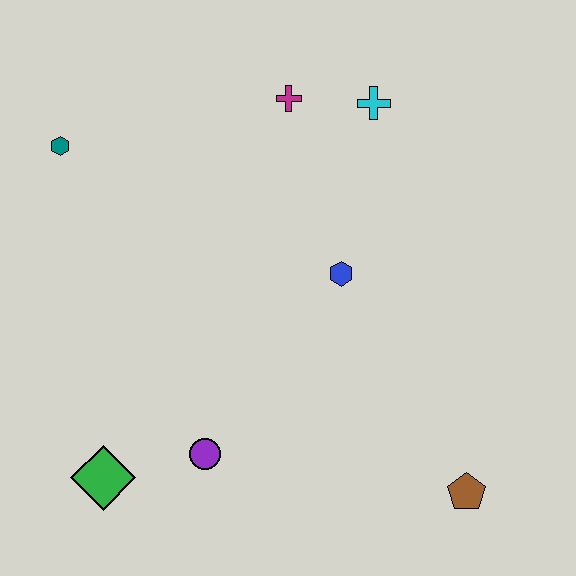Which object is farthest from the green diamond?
The cyan cross is farthest from the green diamond.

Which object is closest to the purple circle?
The green diamond is closest to the purple circle.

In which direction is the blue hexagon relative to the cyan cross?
The blue hexagon is below the cyan cross.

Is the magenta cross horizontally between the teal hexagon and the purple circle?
No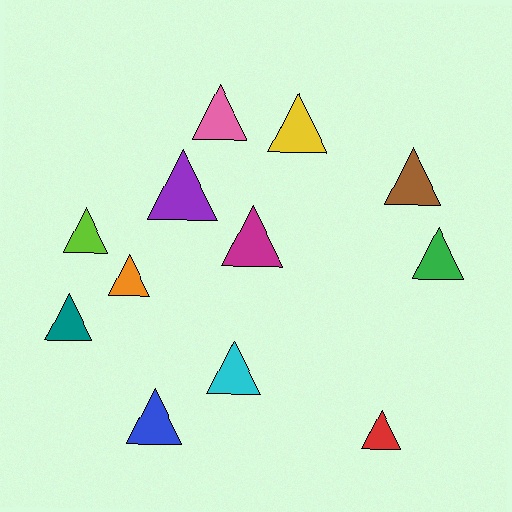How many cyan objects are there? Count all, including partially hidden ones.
There is 1 cyan object.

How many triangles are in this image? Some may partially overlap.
There are 12 triangles.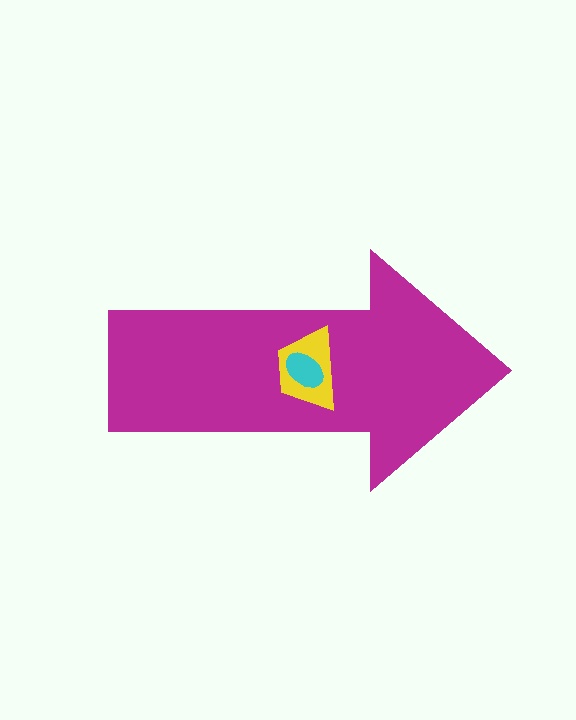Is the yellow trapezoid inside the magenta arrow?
Yes.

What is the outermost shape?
The magenta arrow.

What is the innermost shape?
The cyan ellipse.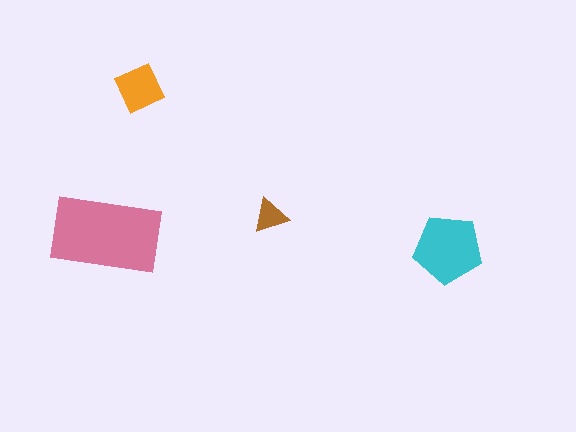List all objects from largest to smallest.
The pink rectangle, the cyan pentagon, the orange square, the brown triangle.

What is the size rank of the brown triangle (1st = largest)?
4th.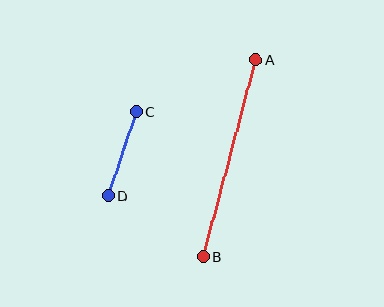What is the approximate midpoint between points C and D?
The midpoint is at approximately (122, 154) pixels.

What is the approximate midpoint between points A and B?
The midpoint is at approximately (229, 158) pixels.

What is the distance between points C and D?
The distance is approximately 89 pixels.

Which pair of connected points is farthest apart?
Points A and B are farthest apart.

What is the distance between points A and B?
The distance is approximately 204 pixels.